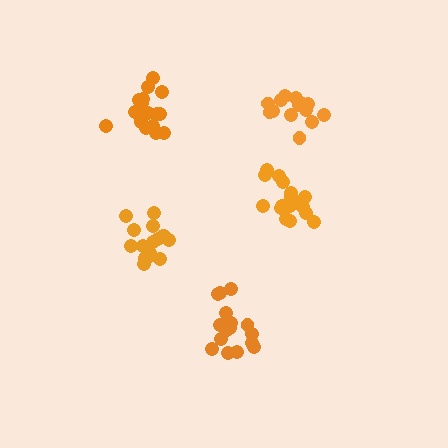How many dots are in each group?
Group 1: 17 dots, Group 2: 18 dots, Group 3: 17 dots, Group 4: 16 dots, Group 5: 17 dots (85 total).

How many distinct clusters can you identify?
There are 5 distinct clusters.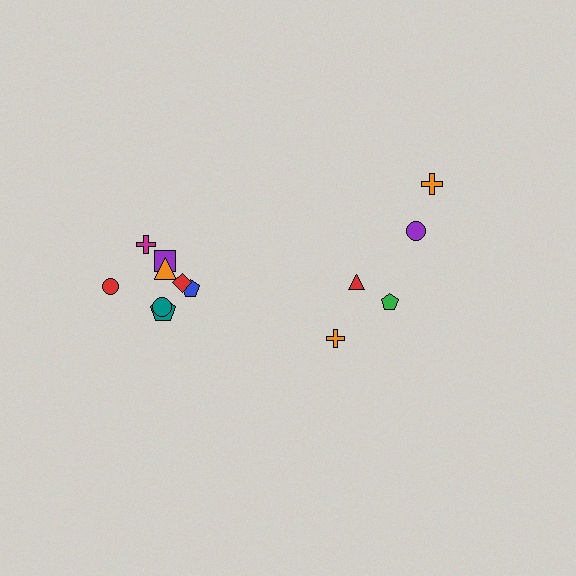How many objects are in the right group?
There are 5 objects.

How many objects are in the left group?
There are 8 objects.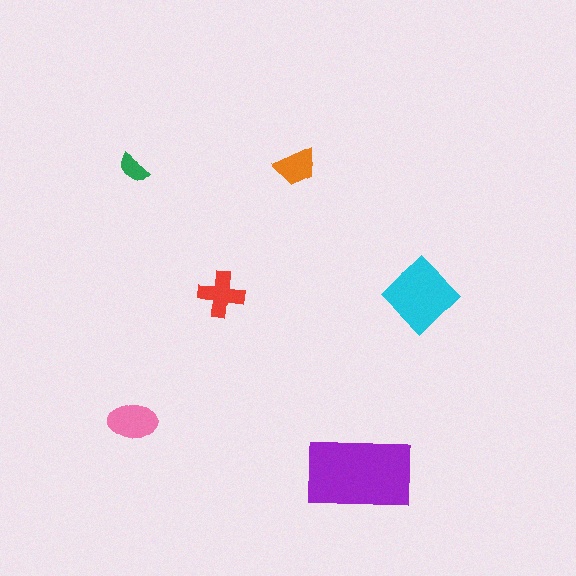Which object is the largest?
The purple rectangle.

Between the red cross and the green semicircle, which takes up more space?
The red cross.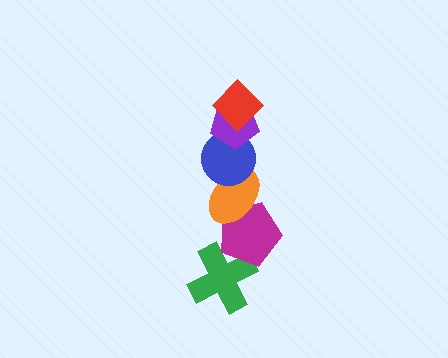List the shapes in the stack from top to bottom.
From top to bottom: the red diamond, the purple pentagon, the blue circle, the orange ellipse, the magenta pentagon, the green cross.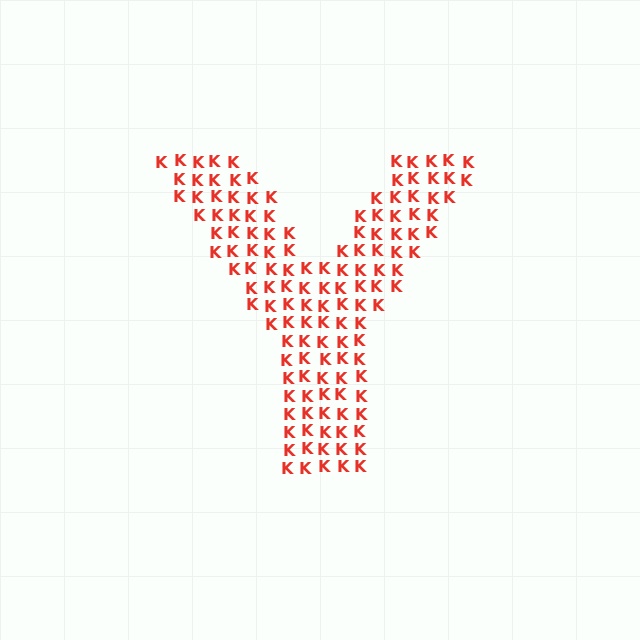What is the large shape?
The large shape is the letter Y.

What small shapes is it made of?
It is made of small letter K's.